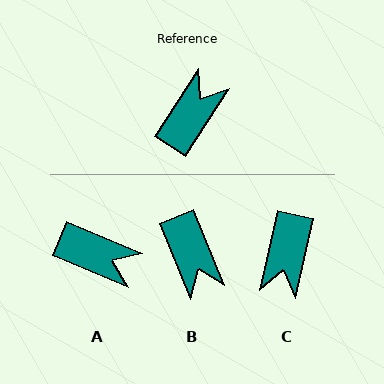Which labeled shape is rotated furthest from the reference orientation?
C, about 159 degrees away.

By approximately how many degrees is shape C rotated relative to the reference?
Approximately 159 degrees clockwise.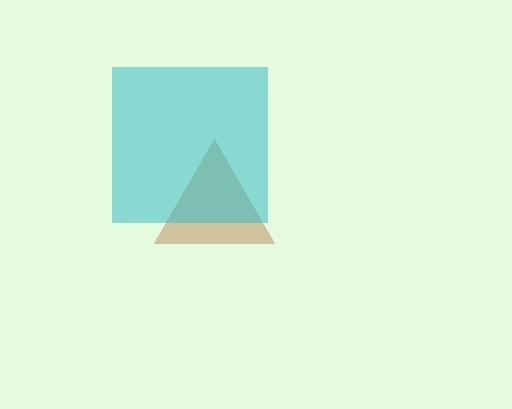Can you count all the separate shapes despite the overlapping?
Yes, there are 2 separate shapes.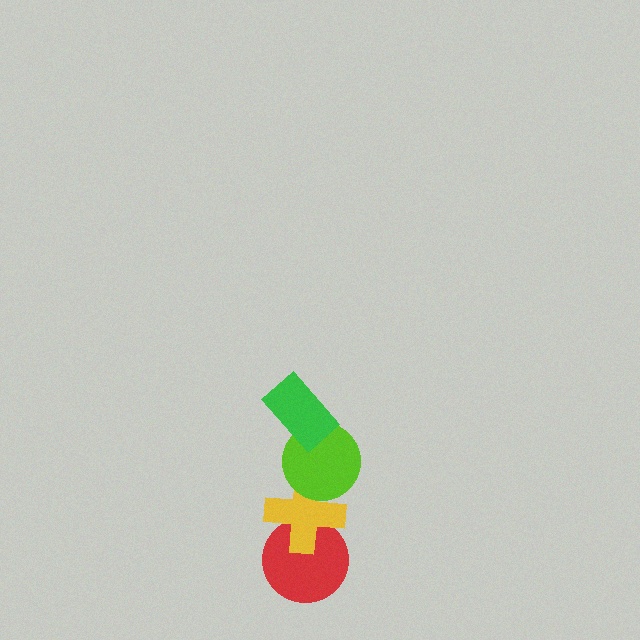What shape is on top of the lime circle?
The green rectangle is on top of the lime circle.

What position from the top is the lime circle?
The lime circle is 2nd from the top.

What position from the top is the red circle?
The red circle is 4th from the top.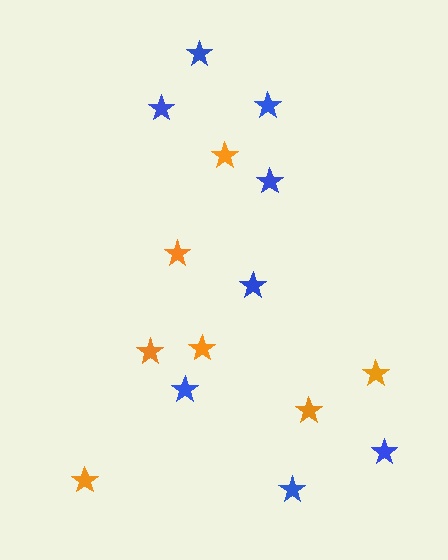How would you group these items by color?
There are 2 groups: one group of orange stars (7) and one group of blue stars (8).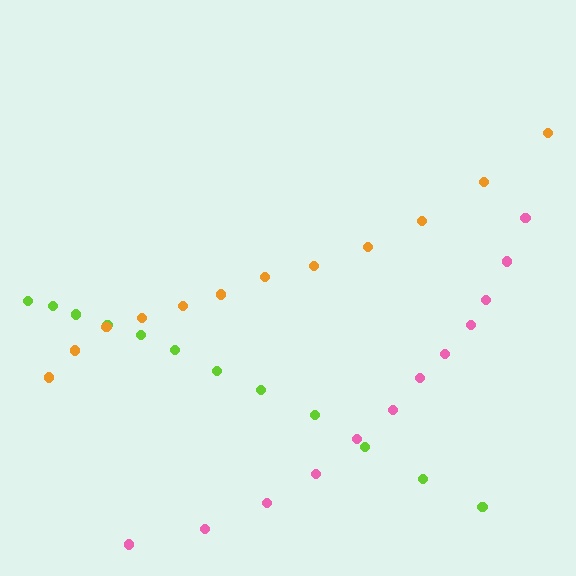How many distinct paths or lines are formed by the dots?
There are 3 distinct paths.